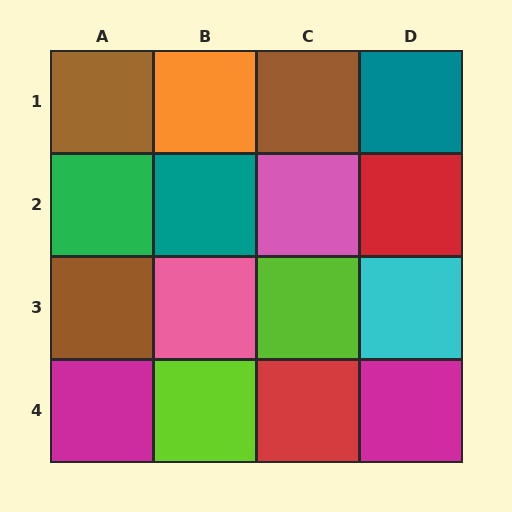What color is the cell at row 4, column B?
Lime.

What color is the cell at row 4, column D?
Magenta.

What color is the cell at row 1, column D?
Teal.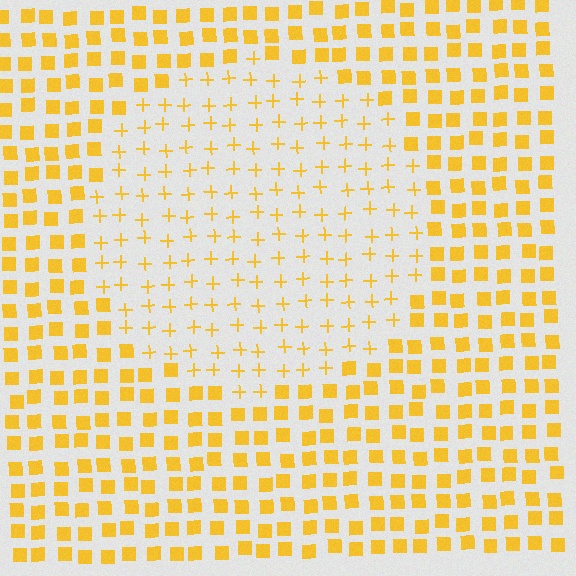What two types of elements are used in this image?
The image uses plus signs inside the circle region and squares outside it.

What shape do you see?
I see a circle.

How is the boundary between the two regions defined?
The boundary is defined by a change in element shape: plus signs inside vs. squares outside. All elements share the same color and spacing.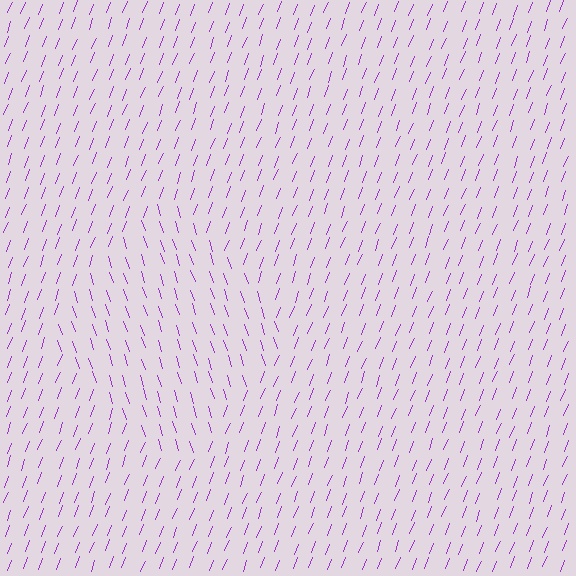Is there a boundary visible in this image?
Yes, there is a texture boundary formed by a change in line orientation.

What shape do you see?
I see a diamond.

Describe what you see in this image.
The image is filled with small purple line segments. A diamond region in the image has lines oriented differently from the surrounding lines, creating a visible texture boundary.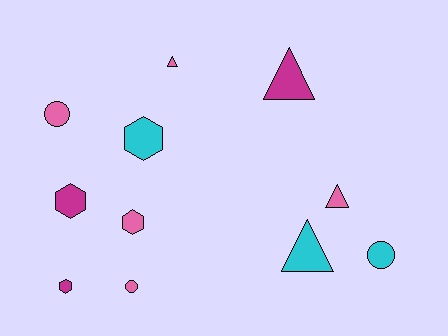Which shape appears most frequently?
Hexagon, with 4 objects.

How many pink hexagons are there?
There is 1 pink hexagon.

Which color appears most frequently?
Pink, with 5 objects.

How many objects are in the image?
There are 11 objects.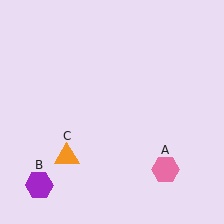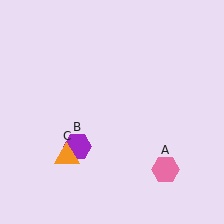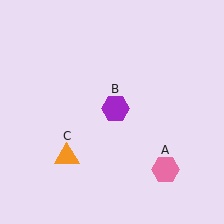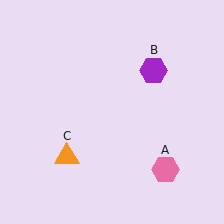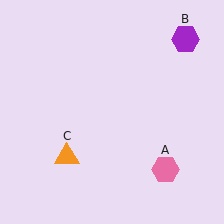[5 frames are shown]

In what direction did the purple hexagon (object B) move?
The purple hexagon (object B) moved up and to the right.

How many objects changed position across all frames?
1 object changed position: purple hexagon (object B).